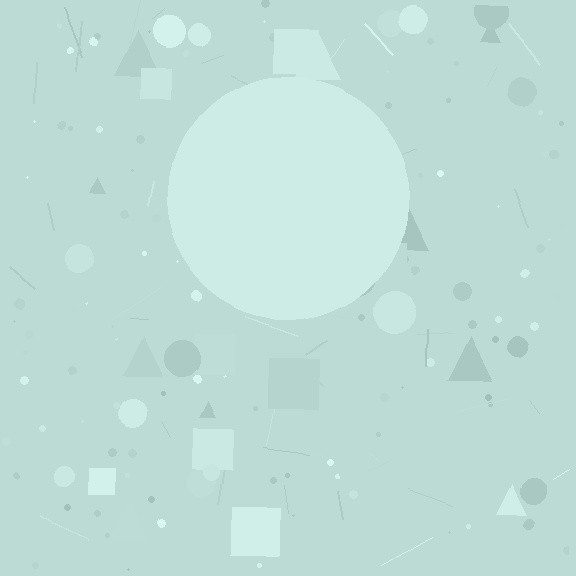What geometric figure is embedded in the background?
A circle is embedded in the background.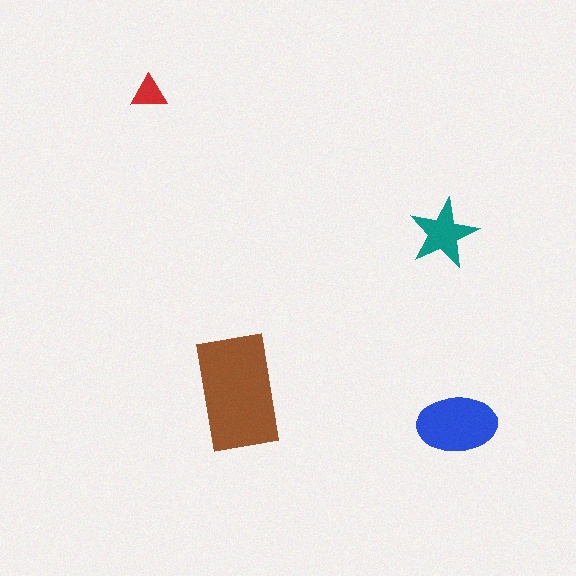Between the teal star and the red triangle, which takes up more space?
The teal star.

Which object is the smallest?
The red triangle.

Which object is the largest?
The brown rectangle.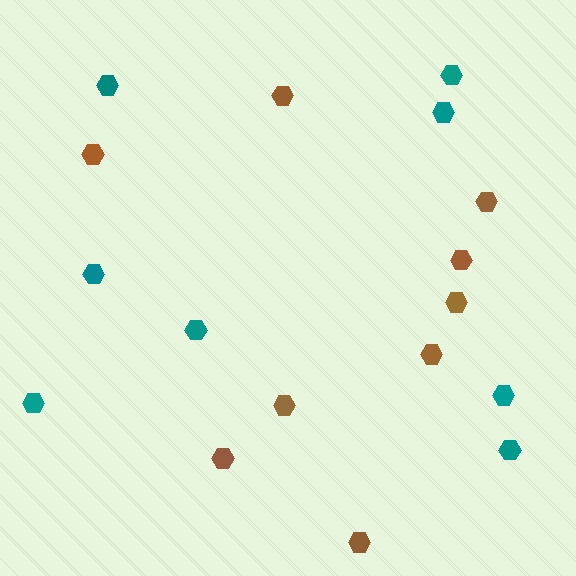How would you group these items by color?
There are 2 groups: one group of brown hexagons (9) and one group of teal hexagons (8).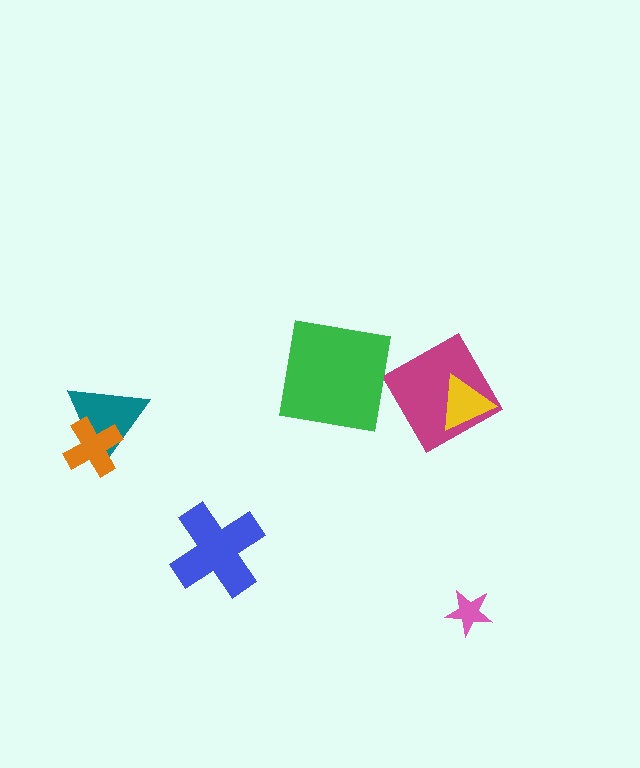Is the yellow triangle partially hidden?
No, no other shape covers it.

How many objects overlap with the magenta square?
1 object overlaps with the magenta square.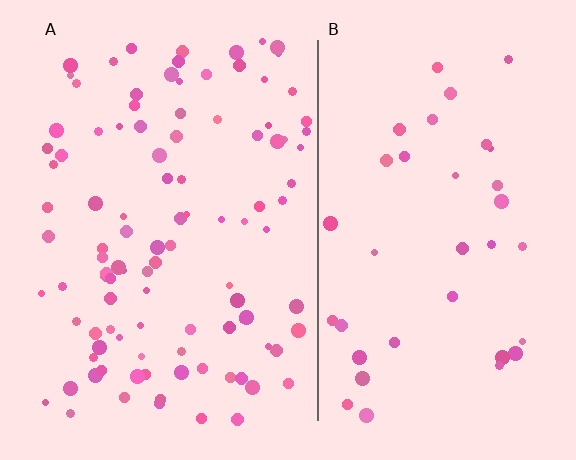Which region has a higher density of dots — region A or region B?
A (the left).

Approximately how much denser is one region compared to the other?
Approximately 2.8× — region A over region B.